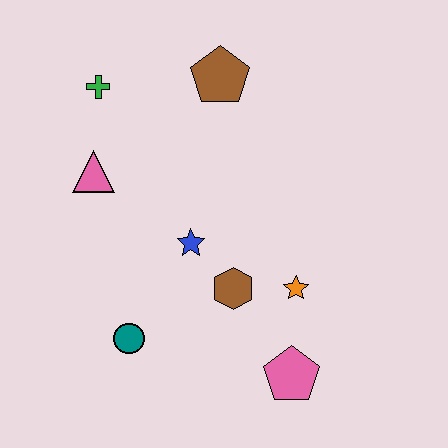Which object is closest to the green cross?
The pink triangle is closest to the green cross.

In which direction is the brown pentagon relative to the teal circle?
The brown pentagon is above the teal circle.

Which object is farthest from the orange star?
The green cross is farthest from the orange star.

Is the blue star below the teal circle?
No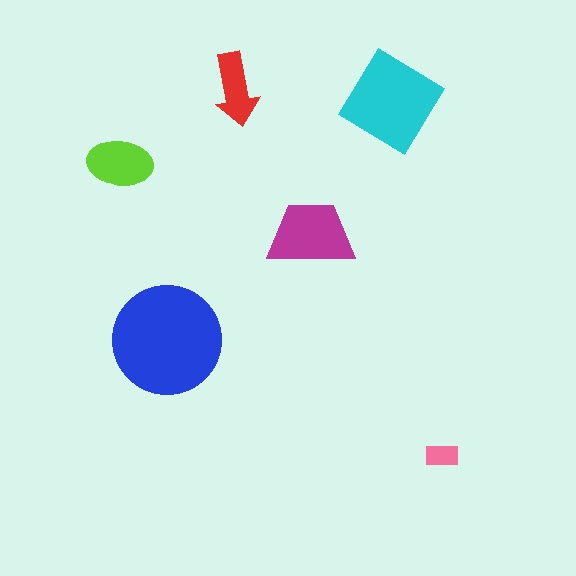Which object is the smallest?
The pink rectangle.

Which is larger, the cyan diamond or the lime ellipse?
The cyan diamond.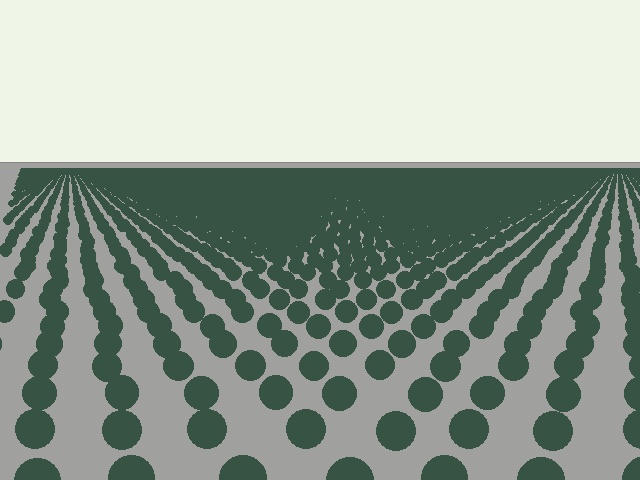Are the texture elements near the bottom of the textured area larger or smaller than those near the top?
Larger. Near the bottom, elements are closer to the viewer and appear at a bigger on-screen size.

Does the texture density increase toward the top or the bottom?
Density increases toward the top.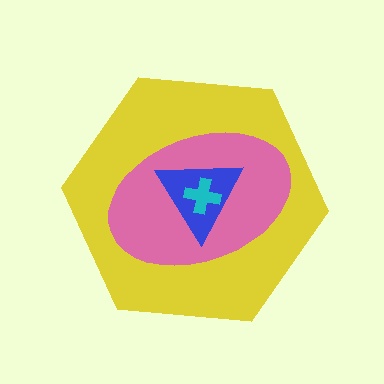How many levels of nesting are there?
4.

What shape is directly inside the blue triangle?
The cyan cross.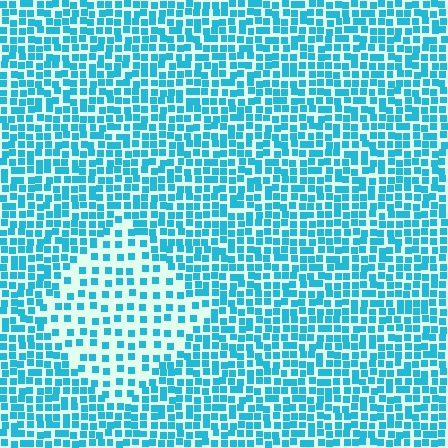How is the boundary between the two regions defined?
The boundary is defined by a change in element density (approximately 2.0x ratio). All elements are the same color, size, and shape.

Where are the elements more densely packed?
The elements are more densely packed outside the diamond boundary.